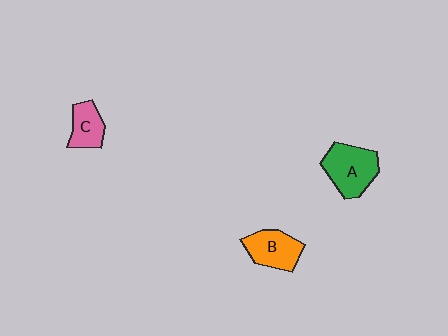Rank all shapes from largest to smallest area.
From largest to smallest: A (green), B (orange), C (pink).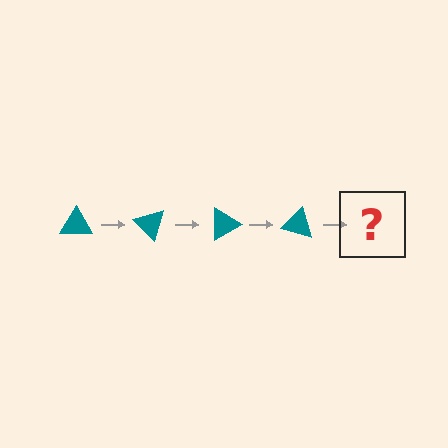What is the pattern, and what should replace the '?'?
The pattern is that the triangle rotates 45 degrees each step. The '?' should be a teal triangle rotated 180 degrees.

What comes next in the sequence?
The next element should be a teal triangle rotated 180 degrees.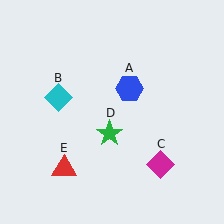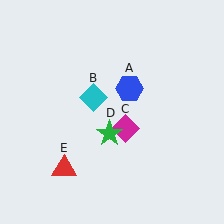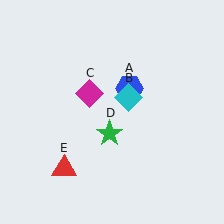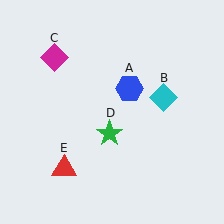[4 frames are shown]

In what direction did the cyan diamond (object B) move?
The cyan diamond (object B) moved right.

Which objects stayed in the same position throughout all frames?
Blue hexagon (object A) and green star (object D) and red triangle (object E) remained stationary.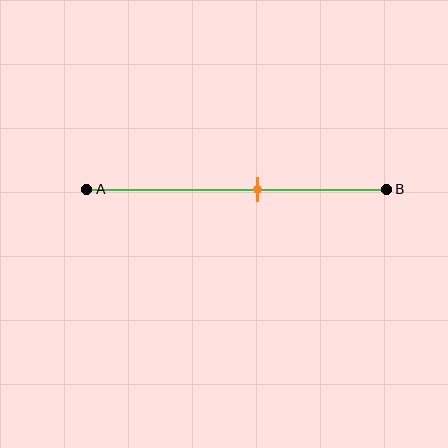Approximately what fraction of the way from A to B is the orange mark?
The orange mark is approximately 55% of the way from A to B.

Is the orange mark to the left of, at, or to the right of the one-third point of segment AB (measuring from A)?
The orange mark is to the right of the one-third point of segment AB.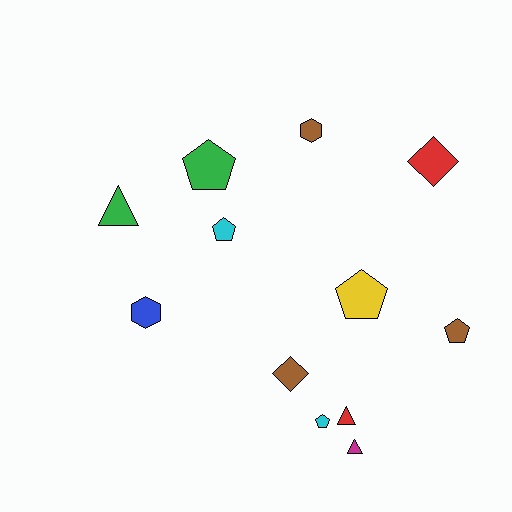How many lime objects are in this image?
There are no lime objects.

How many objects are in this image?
There are 12 objects.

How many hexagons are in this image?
There are 2 hexagons.